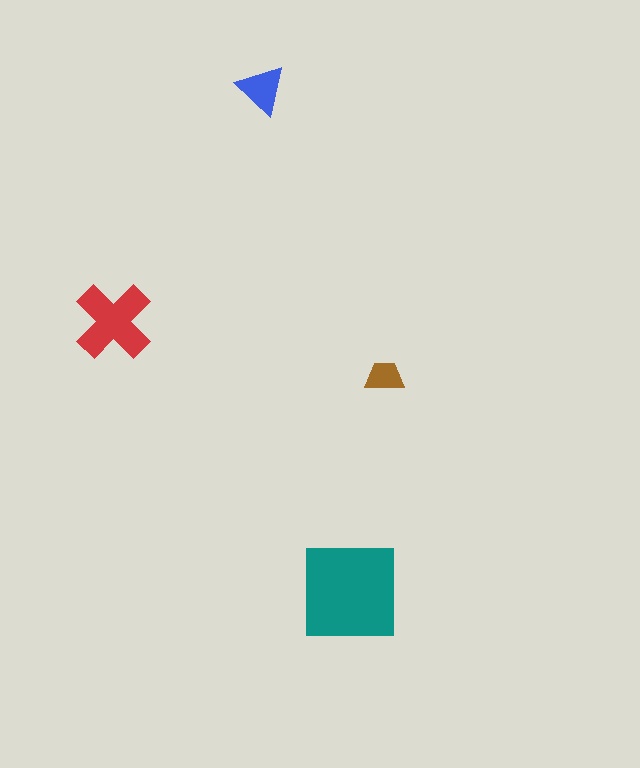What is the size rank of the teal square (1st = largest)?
1st.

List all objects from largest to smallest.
The teal square, the red cross, the blue triangle, the brown trapezoid.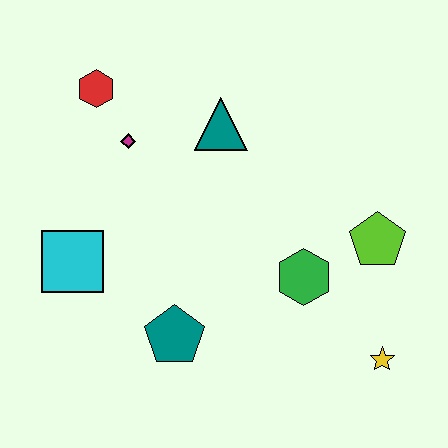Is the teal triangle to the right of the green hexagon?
No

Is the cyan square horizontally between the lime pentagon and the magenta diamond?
No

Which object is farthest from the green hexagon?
The red hexagon is farthest from the green hexagon.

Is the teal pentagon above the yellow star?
Yes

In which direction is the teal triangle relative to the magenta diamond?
The teal triangle is to the right of the magenta diamond.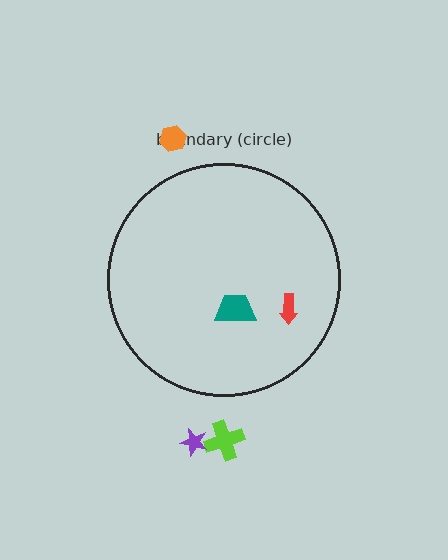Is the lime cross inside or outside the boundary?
Outside.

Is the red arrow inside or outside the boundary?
Inside.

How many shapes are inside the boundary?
2 inside, 3 outside.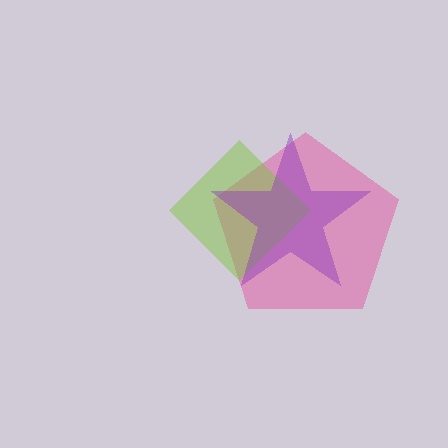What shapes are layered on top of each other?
The layered shapes are: a pink pentagon, a lime diamond, a purple star.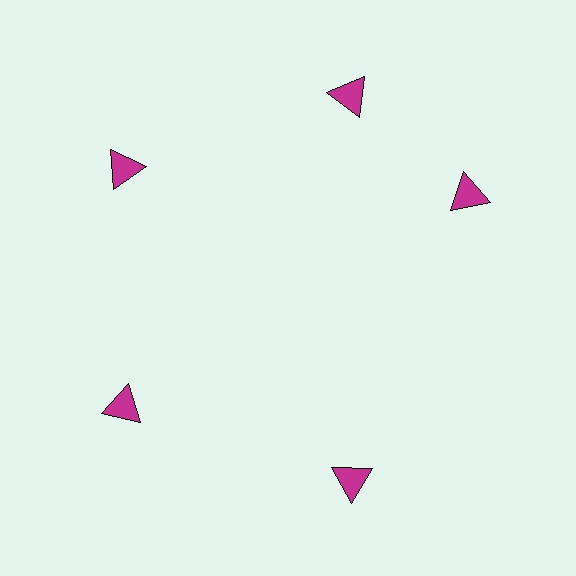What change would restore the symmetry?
The symmetry would be restored by rotating it back into even spacing with its neighbors so that all 5 triangles sit at equal angles and equal distance from the center.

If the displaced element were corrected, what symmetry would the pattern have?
It would have 5-fold rotational symmetry — the pattern would map onto itself every 72 degrees.